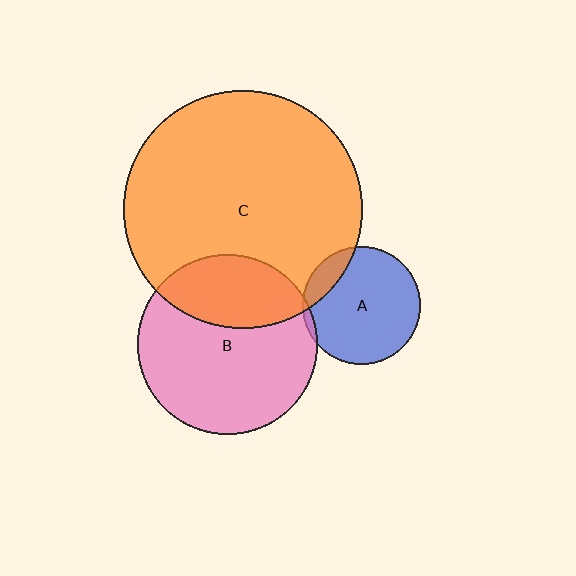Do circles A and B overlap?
Yes.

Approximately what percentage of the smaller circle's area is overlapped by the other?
Approximately 5%.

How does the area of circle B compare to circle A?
Approximately 2.3 times.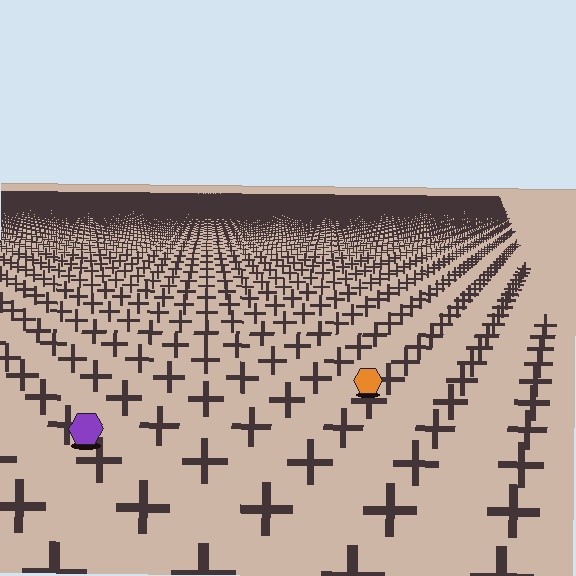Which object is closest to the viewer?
The purple hexagon is closest. The texture marks near it are larger and more spread out.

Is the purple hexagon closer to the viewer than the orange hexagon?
Yes. The purple hexagon is closer — you can tell from the texture gradient: the ground texture is coarser near it.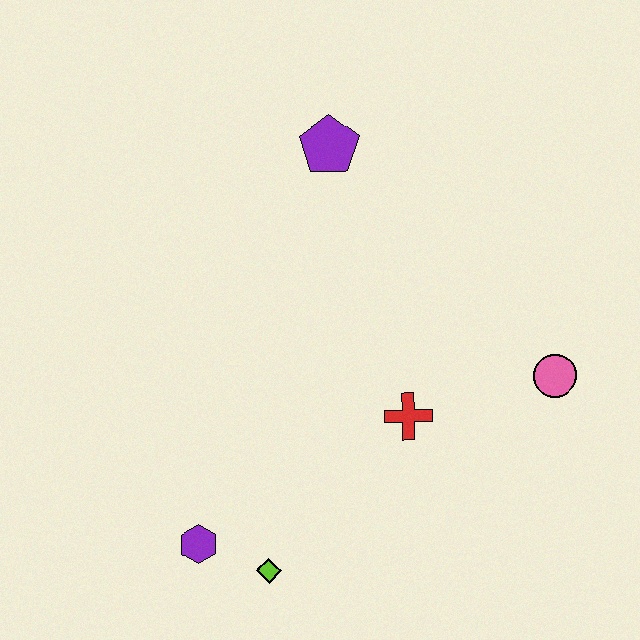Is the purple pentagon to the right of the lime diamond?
Yes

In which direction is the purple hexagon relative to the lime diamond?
The purple hexagon is to the left of the lime diamond.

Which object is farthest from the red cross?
The purple pentagon is farthest from the red cross.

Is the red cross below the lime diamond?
No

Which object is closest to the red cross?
The pink circle is closest to the red cross.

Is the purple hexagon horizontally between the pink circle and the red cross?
No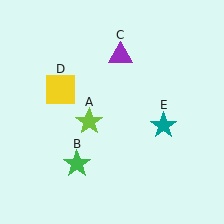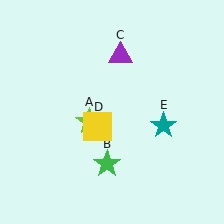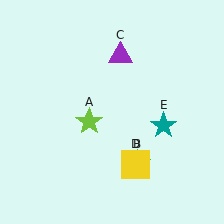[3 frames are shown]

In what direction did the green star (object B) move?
The green star (object B) moved right.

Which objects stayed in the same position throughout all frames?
Lime star (object A) and purple triangle (object C) and teal star (object E) remained stationary.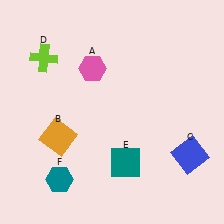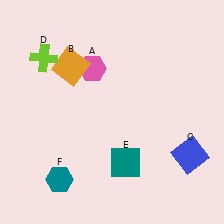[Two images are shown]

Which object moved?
The orange square (B) moved up.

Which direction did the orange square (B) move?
The orange square (B) moved up.